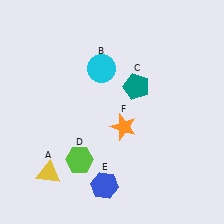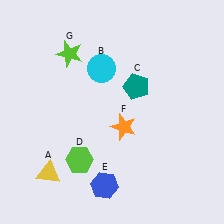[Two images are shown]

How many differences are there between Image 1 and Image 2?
There is 1 difference between the two images.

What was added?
A lime star (G) was added in Image 2.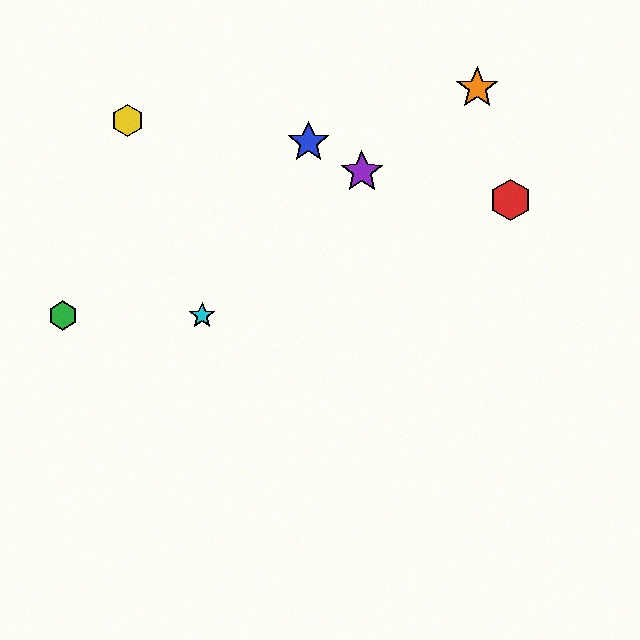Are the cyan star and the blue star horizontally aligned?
No, the cyan star is at y≈315 and the blue star is at y≈142.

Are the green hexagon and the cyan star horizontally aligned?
Yes, both are at y≈315.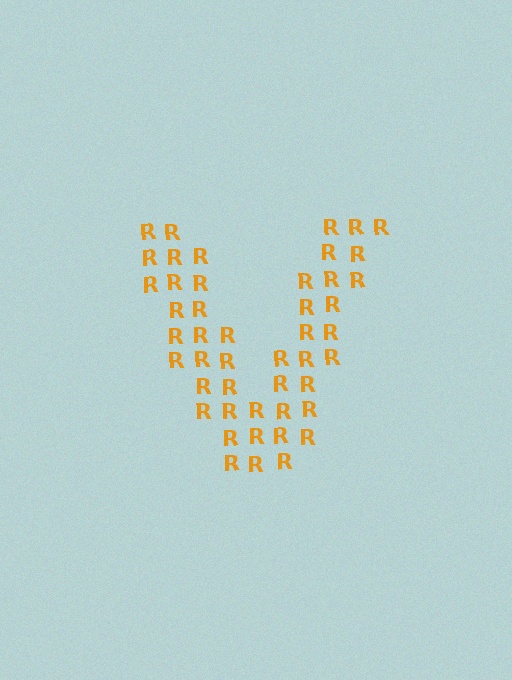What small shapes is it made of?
It is made of small letter R's.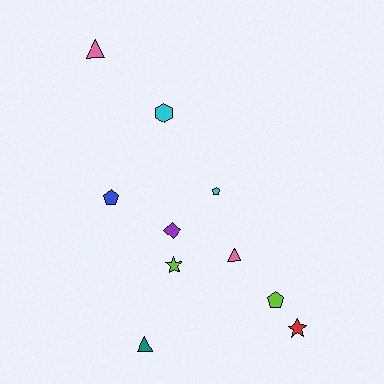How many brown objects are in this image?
There are no brown objects.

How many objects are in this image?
There are 10 objects.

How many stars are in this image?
There are 2 stars.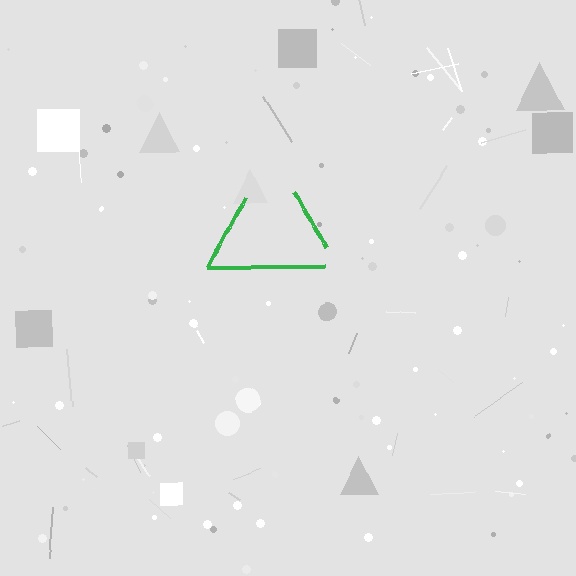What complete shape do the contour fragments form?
The contour fragments form a triangle.